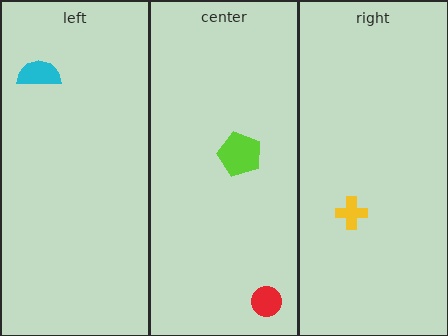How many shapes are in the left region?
1.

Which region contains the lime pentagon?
The center region.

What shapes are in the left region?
The cyan semicircle.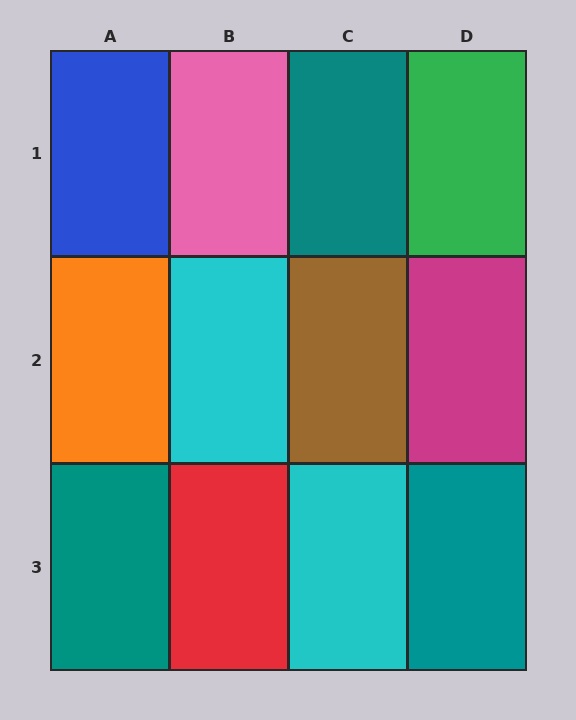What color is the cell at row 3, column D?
Teal.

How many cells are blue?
1 cell is blue.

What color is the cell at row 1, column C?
Teal.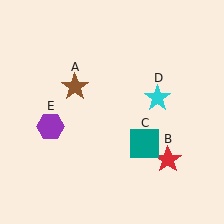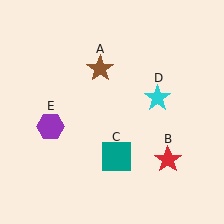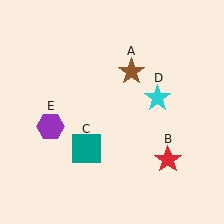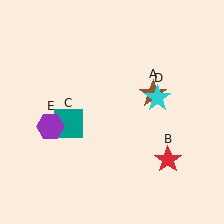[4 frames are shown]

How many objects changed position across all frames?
2 objects changed position: brown star (object A), teal square (object C).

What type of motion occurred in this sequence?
The brown star (object A), teal square (object C) rotated clockwise around the center of the scene.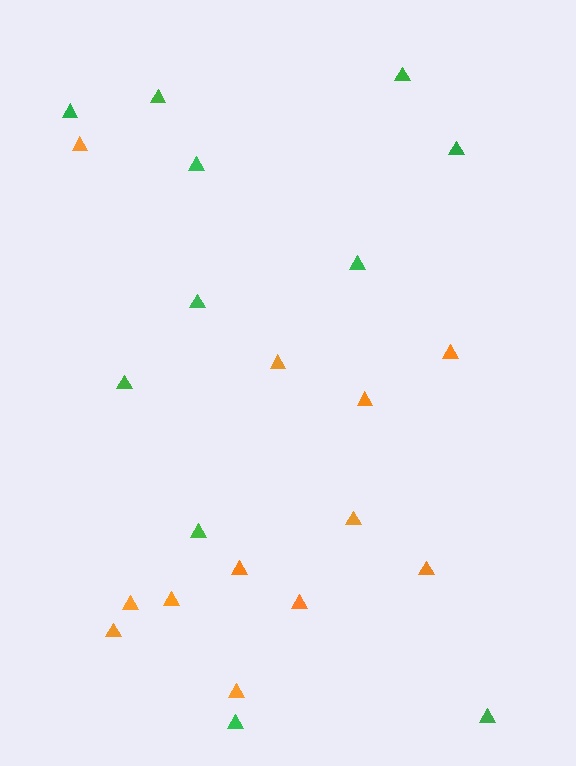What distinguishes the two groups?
There are 2 groups: one group of orange triangles (12) and one group of green triangles (11).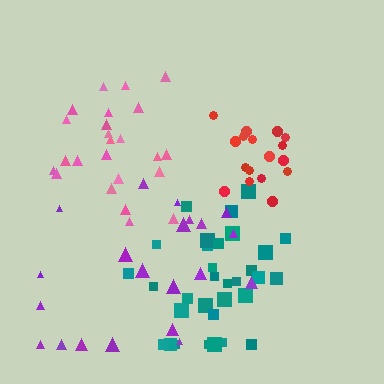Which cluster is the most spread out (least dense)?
Purple.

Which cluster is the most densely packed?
Red.